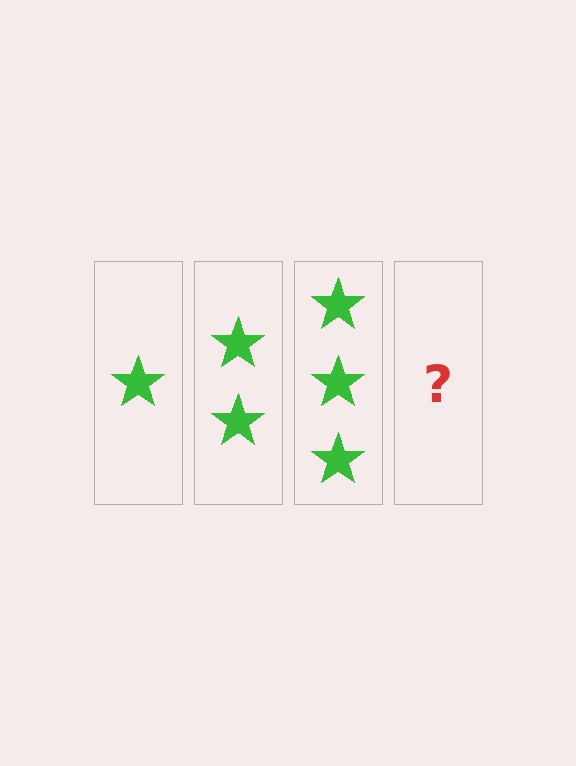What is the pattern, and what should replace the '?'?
The pattern is that each step adds one more star. The '?' should be 4 stars.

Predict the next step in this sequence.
The next step is 4 stars.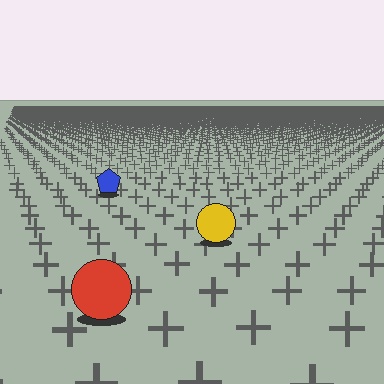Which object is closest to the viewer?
The red circle is closest. The texture marks near it are larger and more spread out.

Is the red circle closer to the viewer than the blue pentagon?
Yes. The red circle is closer — you can tell from the texture gradient: the ground texture is coarser near it.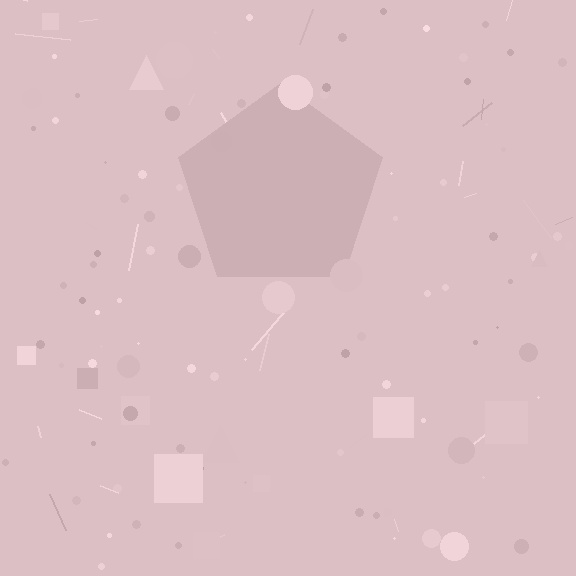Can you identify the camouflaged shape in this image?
The camouflaged shape is a pentagon.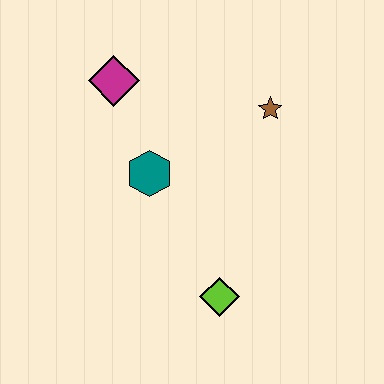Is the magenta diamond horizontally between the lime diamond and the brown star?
No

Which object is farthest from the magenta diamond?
The lime diamond is farthest from the magenta diamond.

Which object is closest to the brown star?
The teal hexagon is closest to the brown star.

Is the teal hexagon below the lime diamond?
No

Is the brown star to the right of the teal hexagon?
Yes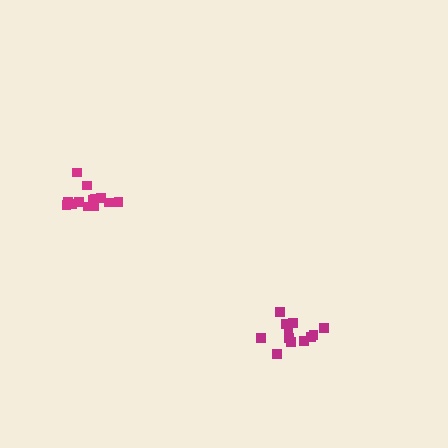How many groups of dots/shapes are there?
There are 2 groups.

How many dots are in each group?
Group 1: 12 dots, Group 2: 13 dots (25 total).